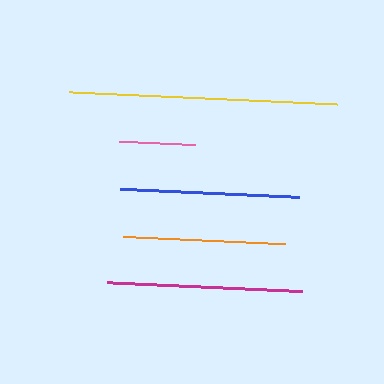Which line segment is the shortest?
The pink line is the shortest at approximately 76 pixels.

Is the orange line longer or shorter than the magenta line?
The magenta line is longer than the orange line.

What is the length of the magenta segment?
The magenta segment is approximately 194 pixels long.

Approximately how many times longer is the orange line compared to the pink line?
The orange line is approximately 2.1 times the length of the pink line.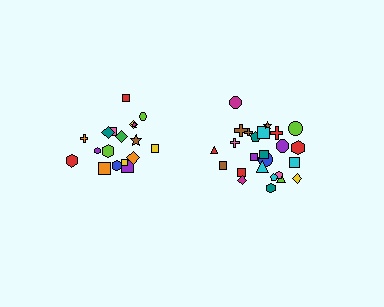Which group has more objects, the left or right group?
The right group.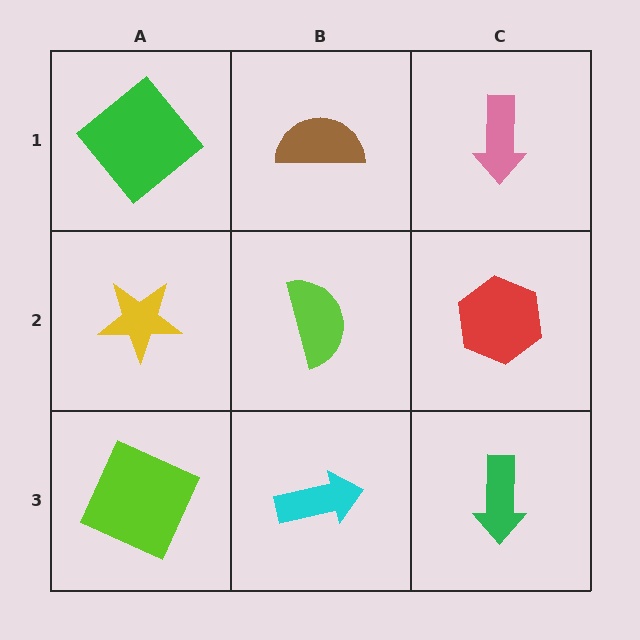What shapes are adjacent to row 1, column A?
A yellow star (row 2, column A), a brown semicircle (row 1, column B).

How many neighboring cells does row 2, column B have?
4.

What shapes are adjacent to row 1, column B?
A lime semicircle (row 2, column B), a green diamond (row 1, column A), a pink arrow (row 1, column C).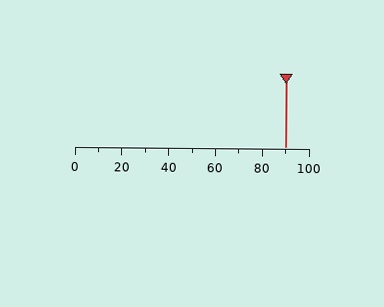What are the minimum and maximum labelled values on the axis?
The axis runs from 0 to 100.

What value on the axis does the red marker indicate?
The marker indicates approximately 90.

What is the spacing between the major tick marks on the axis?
The major ticks are spaced 20 apart.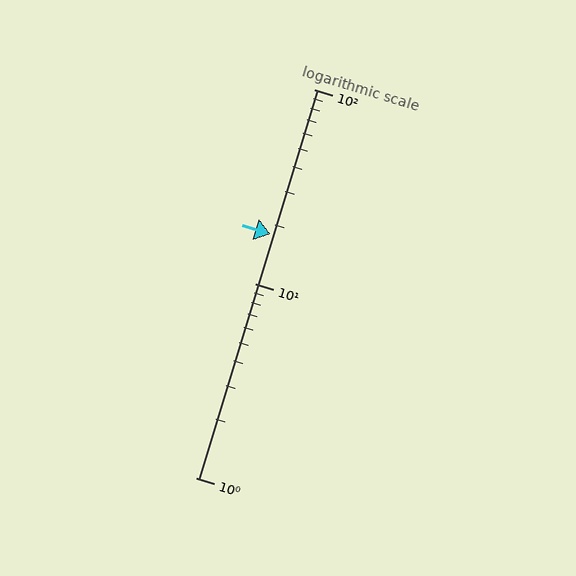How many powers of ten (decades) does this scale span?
The scale spans 2 decades, from 1 to 100.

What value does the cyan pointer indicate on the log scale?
The pointer indicates approximately 18.